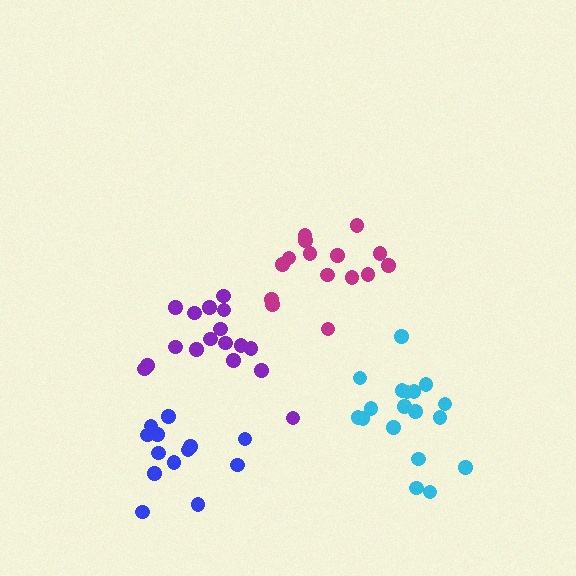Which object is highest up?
The magenta cluster is topmost.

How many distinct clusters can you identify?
There are 4 distinct clusters.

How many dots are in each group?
Group 1: 15 dots, Group 2: 13 dots, Group 3: 18 dots, Group 4: 17 dots (63 total).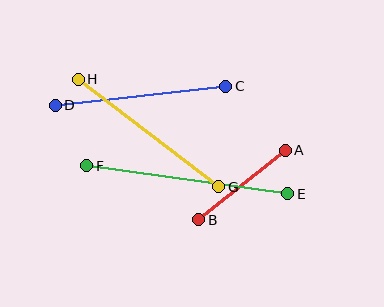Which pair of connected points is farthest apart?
Points E and F are farthest apart.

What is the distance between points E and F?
The distance is approximately 203 pixels.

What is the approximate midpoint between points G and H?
The midpoint is at approximately (149, 133) pixels.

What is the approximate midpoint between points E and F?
The midpoint is at approximately (187, 180) pixels.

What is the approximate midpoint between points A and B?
The midpoint is at approximately (242, 185) pixels.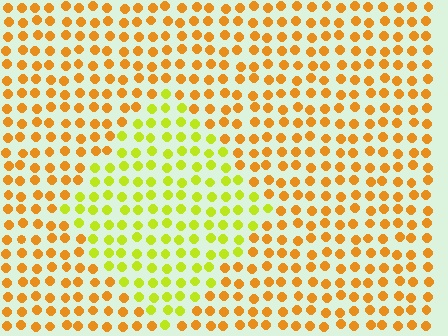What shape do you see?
I see a diamond.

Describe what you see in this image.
The image is filled with small orange elements in a uniform arrangement. A diamond-shaped region is visible where the elements are tinted to a slightly different hue, forming a subtle color boundary.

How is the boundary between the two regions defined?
The boundary is defined purely by a slight shift in hue (about 40 degrees). Spacing, size, and orientation are identical on both sides.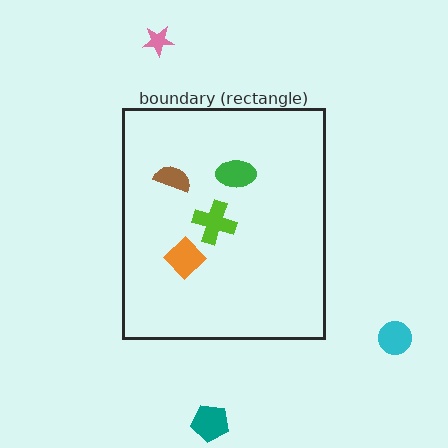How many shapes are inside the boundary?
4 inside, 3 outside.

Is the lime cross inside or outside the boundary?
Inside.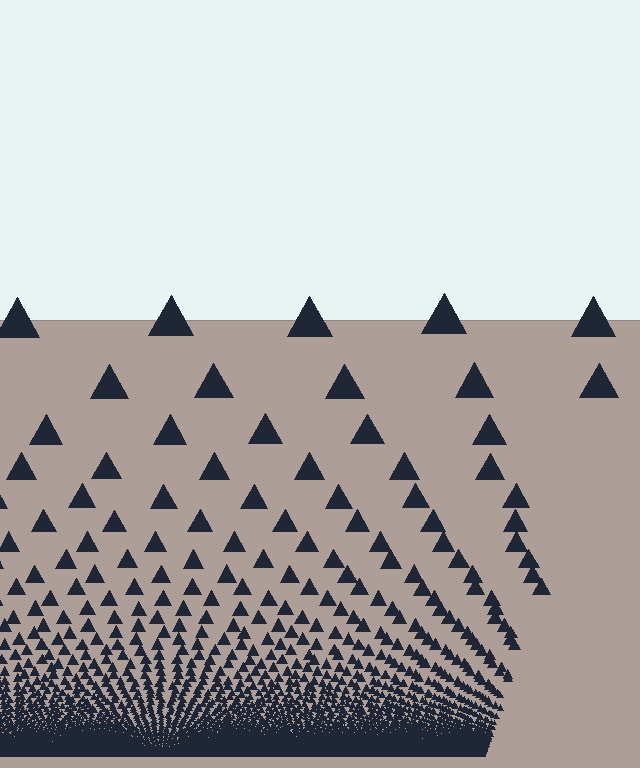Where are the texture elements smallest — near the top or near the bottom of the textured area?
Near the bottom.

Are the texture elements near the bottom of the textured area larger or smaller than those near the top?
Smaller. The gradient is inverted — elements near the bottom are smaller and denser.